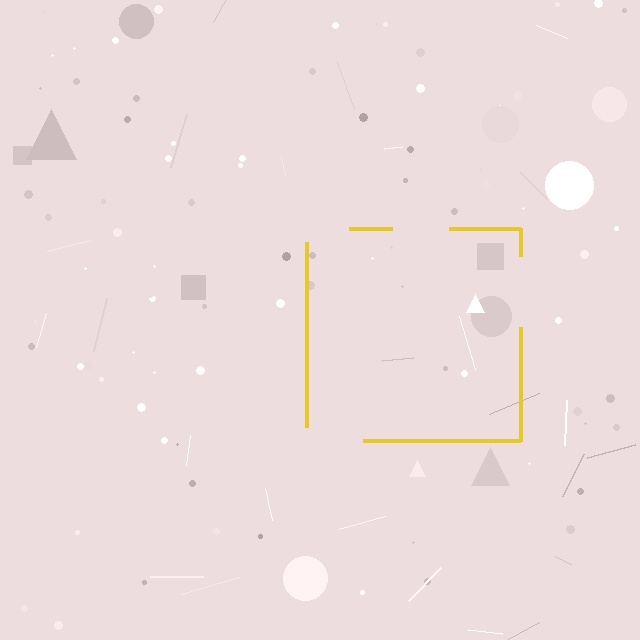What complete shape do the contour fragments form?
The contour fragments form a square.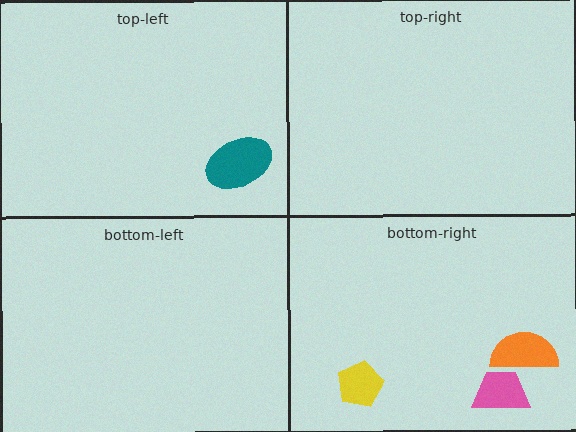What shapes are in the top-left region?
The teal ellipse.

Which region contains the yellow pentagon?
The bottom-right region.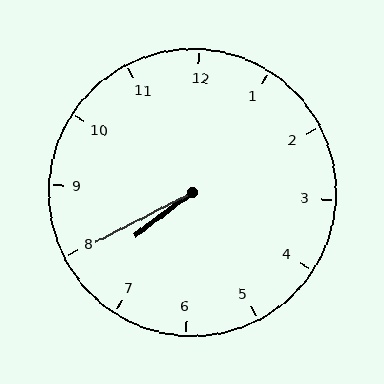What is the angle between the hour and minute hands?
Approximately 10 degrees.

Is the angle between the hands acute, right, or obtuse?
It is acute.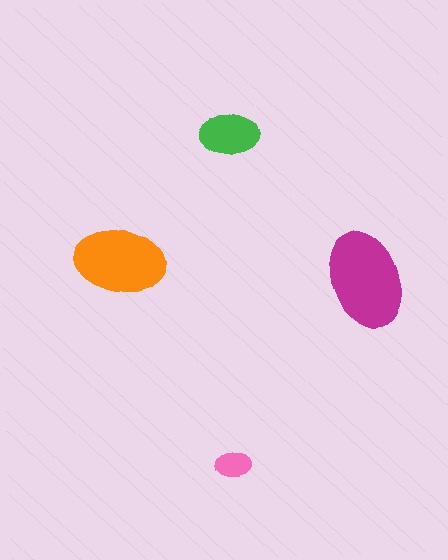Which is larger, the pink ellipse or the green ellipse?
The green one.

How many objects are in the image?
There are 4 objects in the image.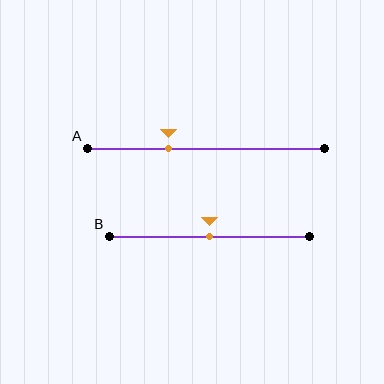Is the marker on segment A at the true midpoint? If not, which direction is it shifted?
No, the marker on segment A is shifted to the left by about 16% of the segment length.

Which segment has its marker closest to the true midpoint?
Segment B has its marker closest to the true midpoint.